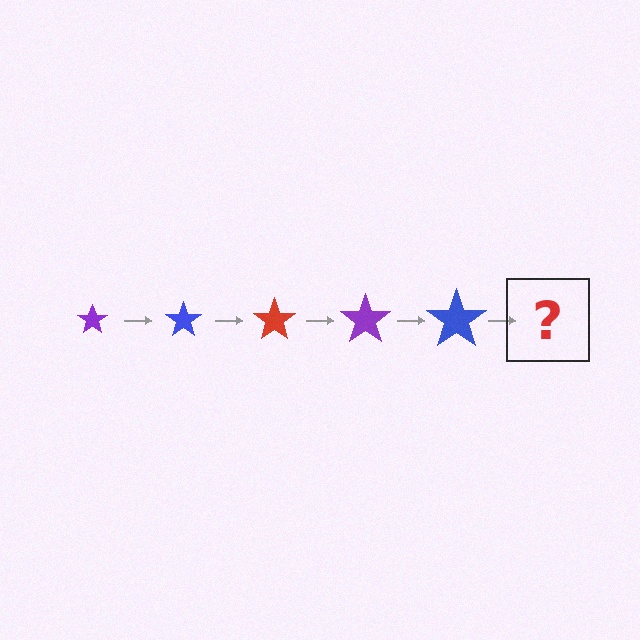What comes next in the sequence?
The next element should be a red star, larger than the previous one.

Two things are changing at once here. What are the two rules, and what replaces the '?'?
The two rules are that the star grows larger each step and the color cycles through purple, blue, and red. The '?' should be a red star, larger than the previous one.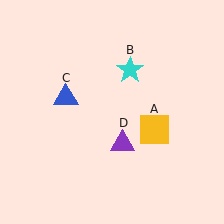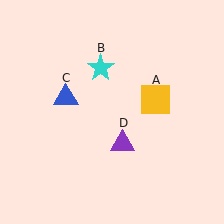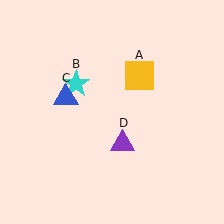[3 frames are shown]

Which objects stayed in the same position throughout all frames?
Blue triangle (object C) and purple triangle (object D) remained stationary.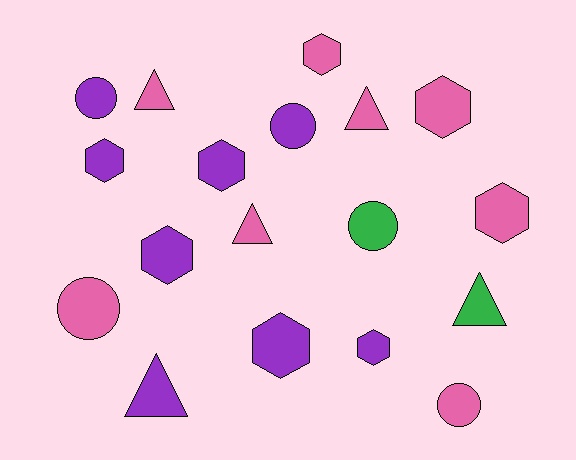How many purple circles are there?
There are 2 purple circles.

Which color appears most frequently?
Purple, with 8 objects.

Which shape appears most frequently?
Hexagon, with 8 objects.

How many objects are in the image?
There are 18 objects.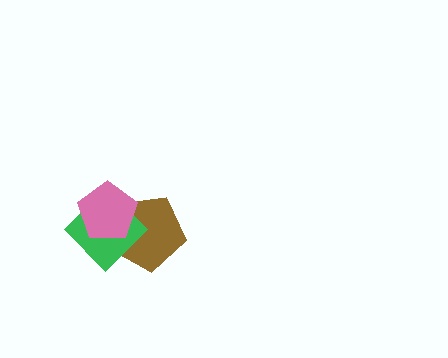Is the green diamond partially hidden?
Yes, it is partially covered by another shape.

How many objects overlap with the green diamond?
2 objects overlap with the green diamond.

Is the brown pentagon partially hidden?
Yes, it is partially covered by another shape.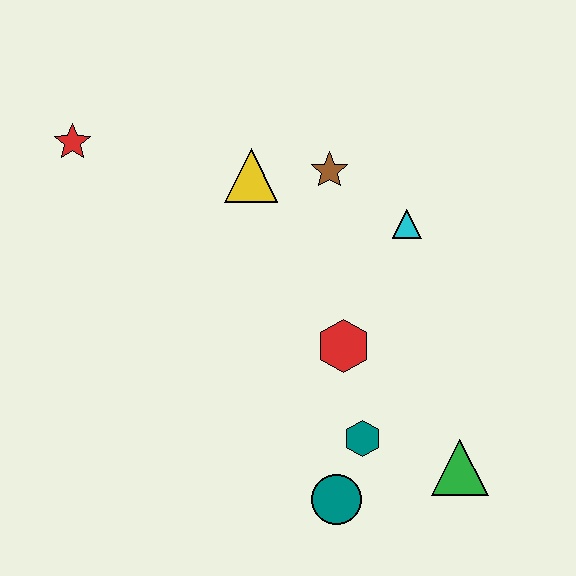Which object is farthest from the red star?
The green triangle is farthest from the red star.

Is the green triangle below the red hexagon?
Yes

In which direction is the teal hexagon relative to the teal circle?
The teal hexagon is above the teal circle.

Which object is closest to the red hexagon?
The teal hexagon is closest to the red hexagon.